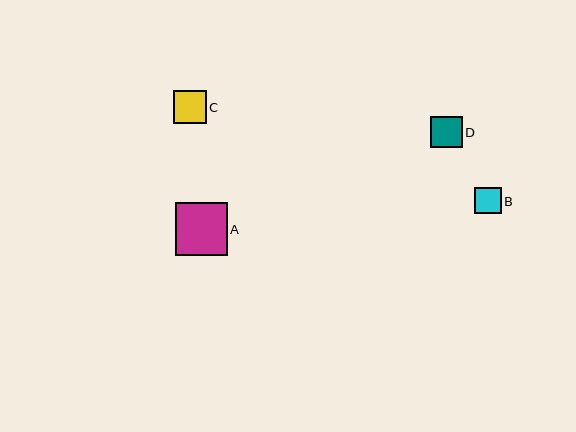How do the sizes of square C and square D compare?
Square C and square D are approximately the same size.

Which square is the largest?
Square A is the largest with a size of approximately 52 pixels.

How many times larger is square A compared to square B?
Square A is approximately 2.0 times the size of square B.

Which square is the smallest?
Square B is the smallest with a size of approximately 26 pixels.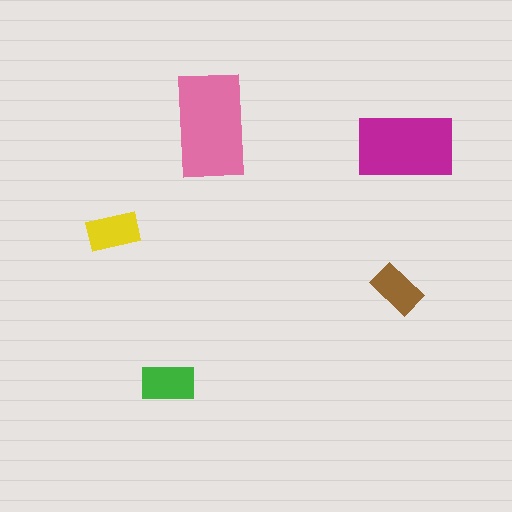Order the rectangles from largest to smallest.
the pink one, the magenta one, the green one, the yellow one, the brown one.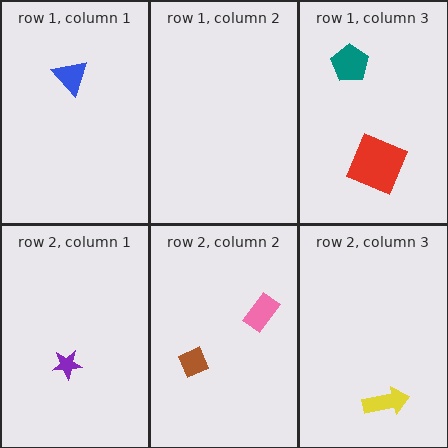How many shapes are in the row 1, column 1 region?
1.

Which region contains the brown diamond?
The row 2, column 2 region.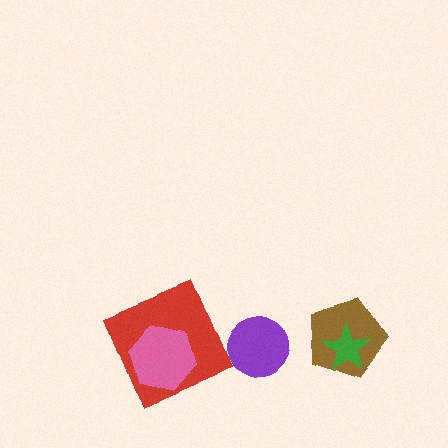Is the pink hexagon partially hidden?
No, no other shape covers it.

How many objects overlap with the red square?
1 object overlaps with the red square.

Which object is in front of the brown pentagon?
The green star is in front of the brown pentagon.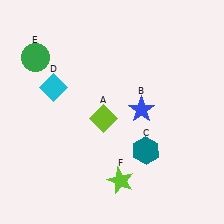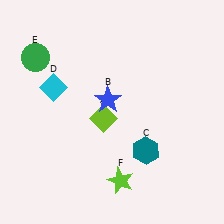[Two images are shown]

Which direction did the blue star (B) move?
The blue star (B) moved left.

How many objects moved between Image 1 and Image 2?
1 object moved between the two images.